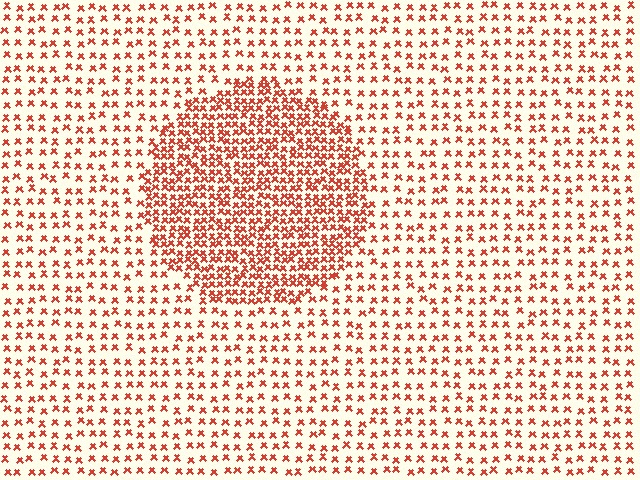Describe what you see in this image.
The image contains small red elements arranged at two different densities. A circle-shaped region is visible where the elements are more densely packed than the surrounding area.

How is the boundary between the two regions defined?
The boundary is defined by a change in element density (approximately 2.3x ratio). All elements are the same color, size, and shape.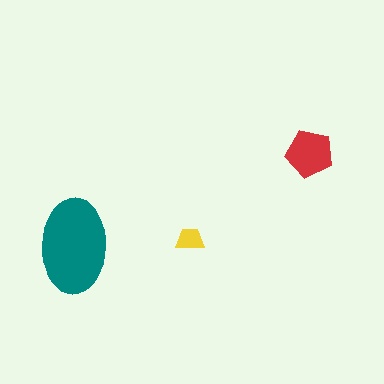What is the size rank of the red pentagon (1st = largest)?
2nd.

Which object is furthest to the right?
The red pentagon is rightmost.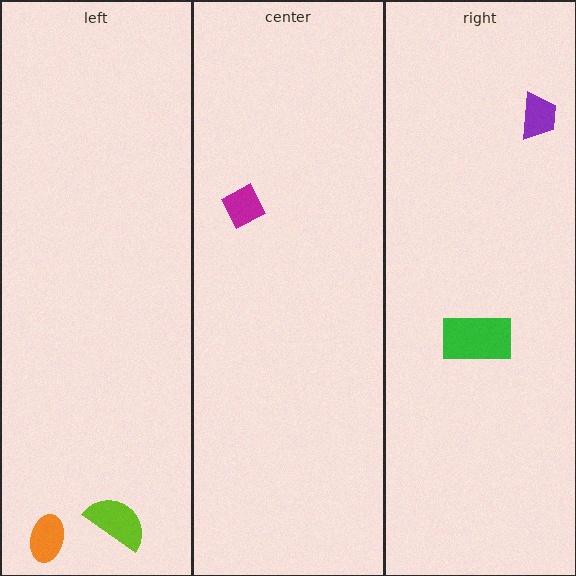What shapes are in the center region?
The magenta diamond.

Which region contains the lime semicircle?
The left region.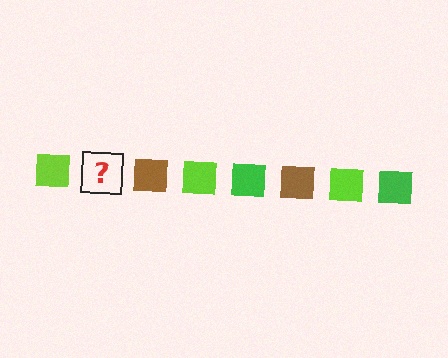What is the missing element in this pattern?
The missing element is a green square.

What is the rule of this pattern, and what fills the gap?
The rule is that the pattern cycles through lime, green, brown squares. The gap should be filled with a green square.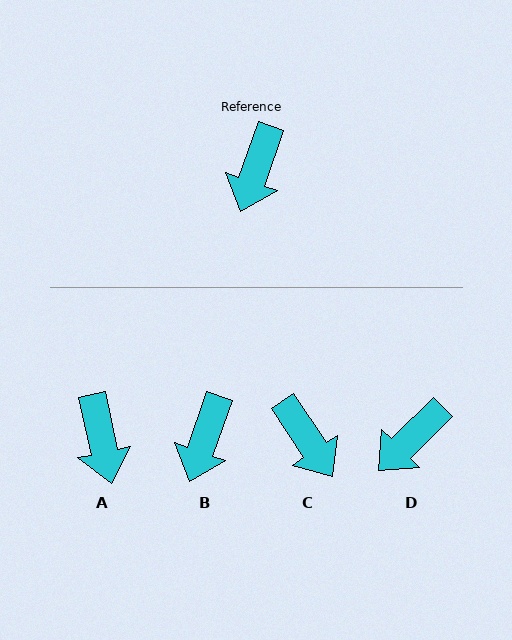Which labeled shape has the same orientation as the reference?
B.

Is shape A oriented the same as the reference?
No, it is off by about 32 degrees.